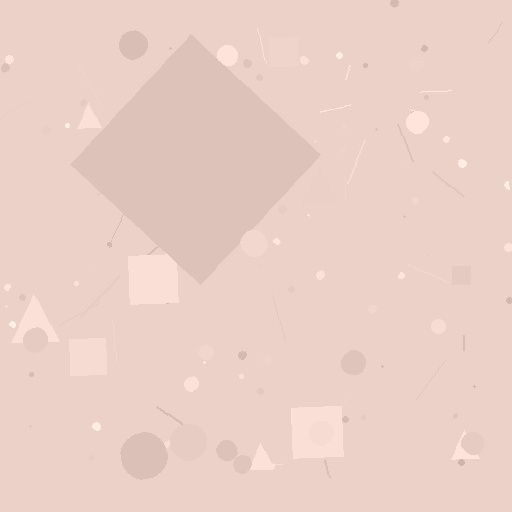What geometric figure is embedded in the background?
A diamond is embedded in the background.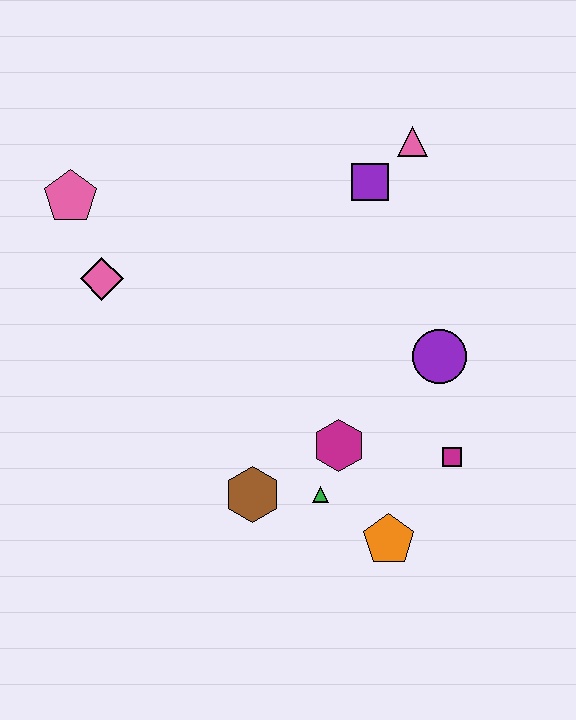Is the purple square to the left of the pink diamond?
No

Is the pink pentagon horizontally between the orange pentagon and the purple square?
No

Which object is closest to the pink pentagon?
The pink diamond is closest to the pink pentagon.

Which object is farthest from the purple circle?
The pink pentagon is farthest from the purple circle.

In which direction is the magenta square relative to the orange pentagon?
The magenta square is above the orange pentagon.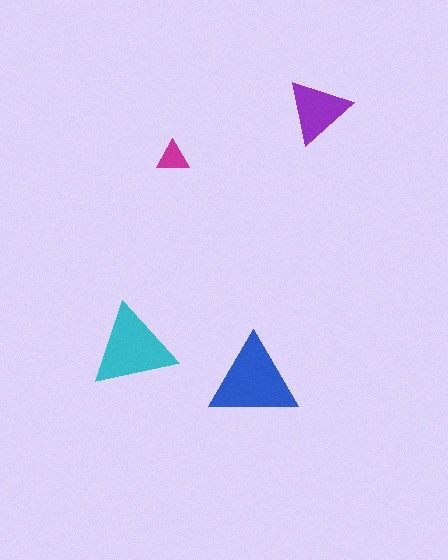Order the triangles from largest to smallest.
the blue one, the cyan one, the purple one, the magenta one.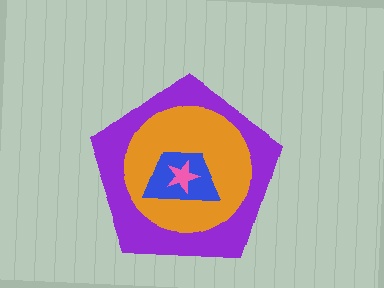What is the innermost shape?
The pink star.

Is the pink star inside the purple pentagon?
Yes.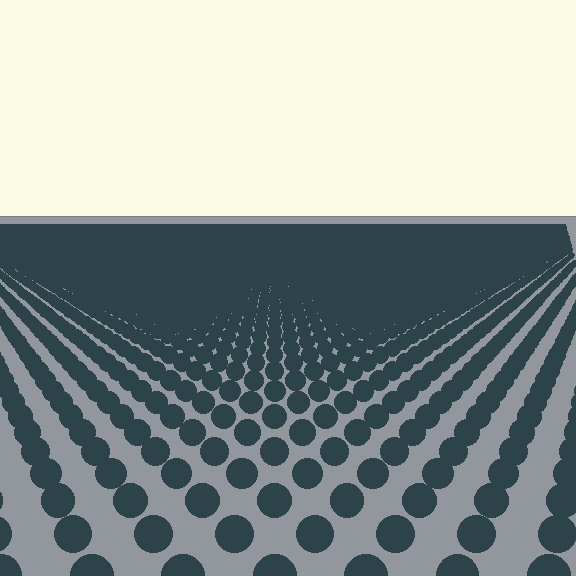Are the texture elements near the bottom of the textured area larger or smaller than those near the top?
Larger. Near the bottom, elements are closer to the viewer and appear at a bigger on-screen size.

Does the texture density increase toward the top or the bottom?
Density increases toward the top.